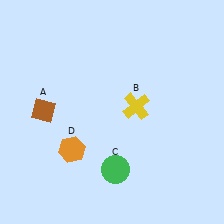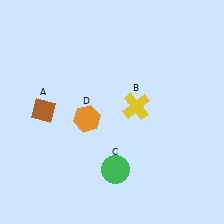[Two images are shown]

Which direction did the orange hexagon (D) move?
The orange hexagon (D) moved up.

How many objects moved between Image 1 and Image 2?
1 object moved between the two images.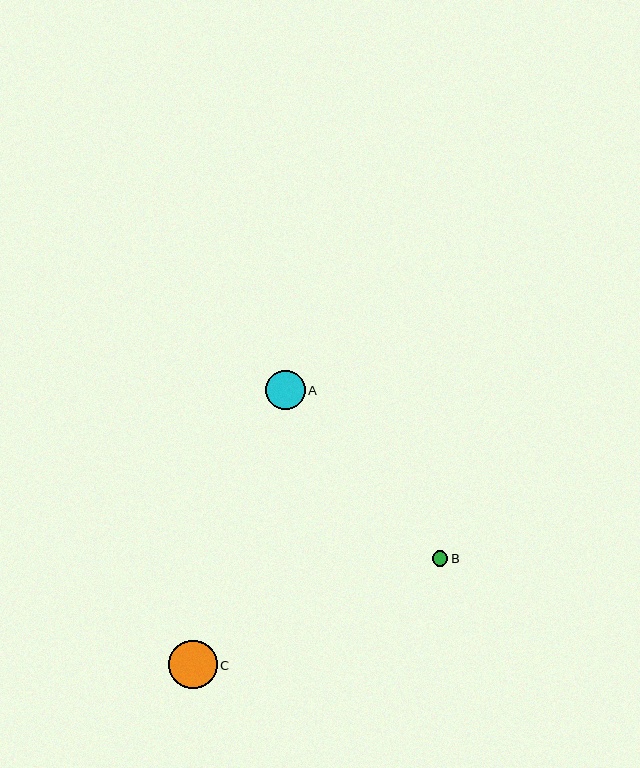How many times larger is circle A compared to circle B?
Circle A is approximately 2.5 times the size of circle B.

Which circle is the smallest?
Circle B is the smallest with a size of approximately 16 pixels.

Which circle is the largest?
Circle C is the largest with a size of approximately 48 pixels.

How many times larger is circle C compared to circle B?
Circle C is approximately 3.1 times the size of circle B.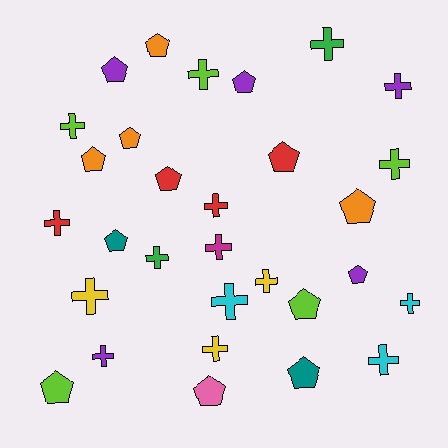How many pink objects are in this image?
There is 1 pink object.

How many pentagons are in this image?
There are 14 pentagons.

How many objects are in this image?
There are 30 objects.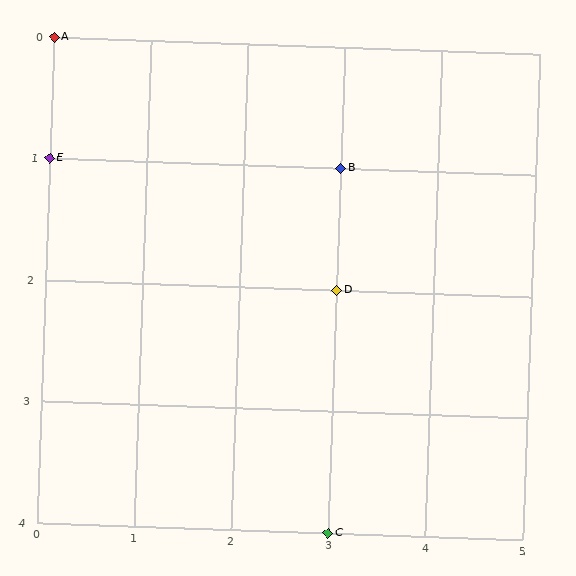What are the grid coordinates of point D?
Point D is at grid coordinates (3, 2).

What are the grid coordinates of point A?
Point A is at grid coordinates (0, 0).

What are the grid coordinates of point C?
Point C is at grid coordinates (3, 4).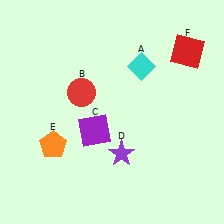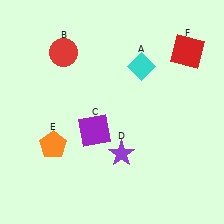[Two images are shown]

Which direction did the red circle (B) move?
The red circle (B) moved up.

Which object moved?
The red circle (B) moved up.